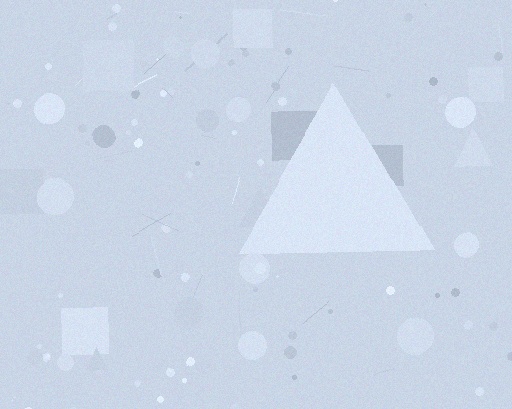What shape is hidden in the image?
A triangle is hidden in the image.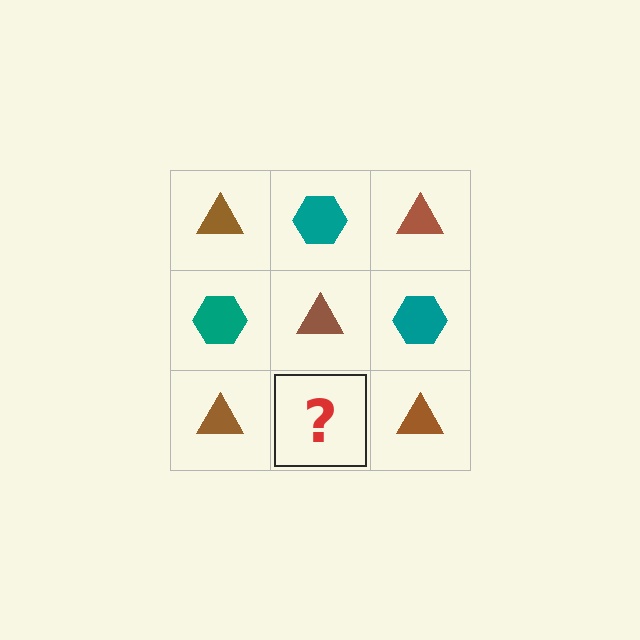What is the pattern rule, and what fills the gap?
The rule is that it alternates brown triangle and teal hexagon in a checkerboard pattern. The gap should be filled with a teal hexagon.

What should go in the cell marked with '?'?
The missing cell should contain a teal hexagon.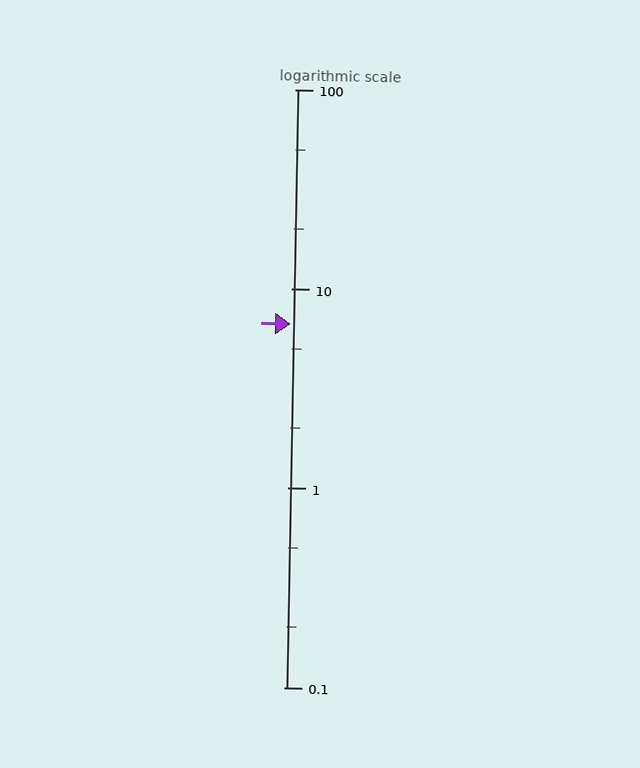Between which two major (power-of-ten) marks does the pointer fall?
The pointer is between 1 and 10.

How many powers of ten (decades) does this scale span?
The scale spans 3 decades, from 0.1 to 100.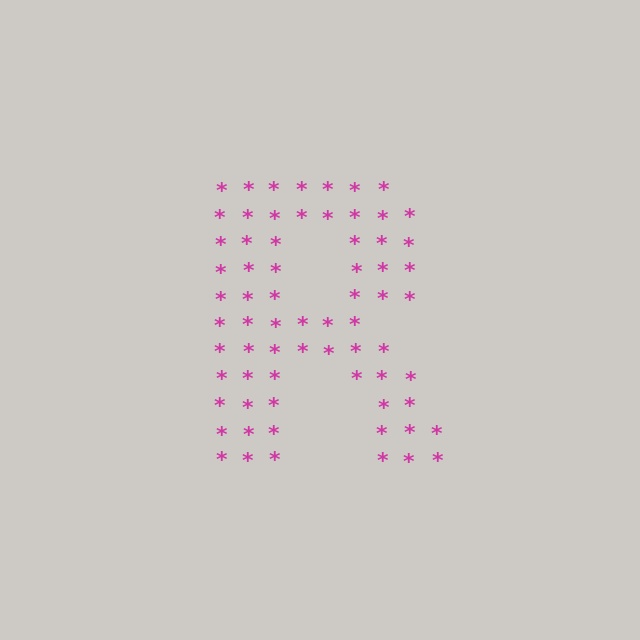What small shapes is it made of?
It is made of small asterisks.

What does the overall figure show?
The overall figure shows the letter R.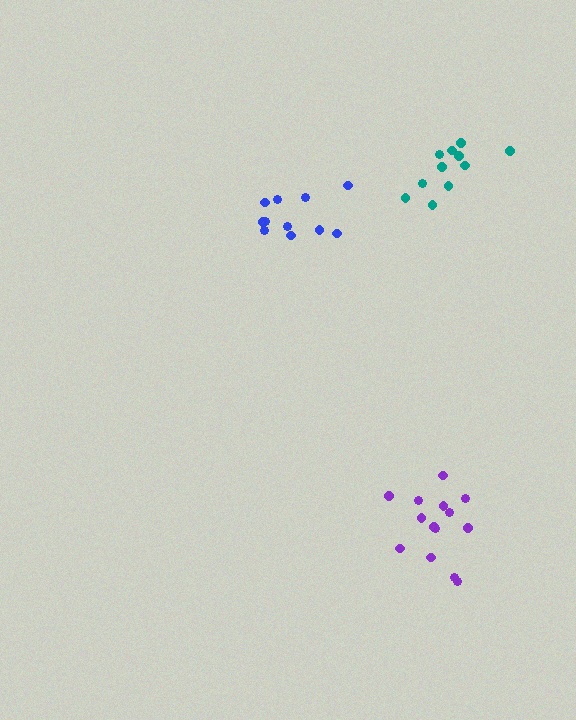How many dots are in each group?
Group 1: 11 dots, Group 2: 14 dots, Group 3: 11 dots (36 total).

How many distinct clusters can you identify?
There are 3 distinct clusters.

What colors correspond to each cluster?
The clusters are colored: blue, purple, teal.